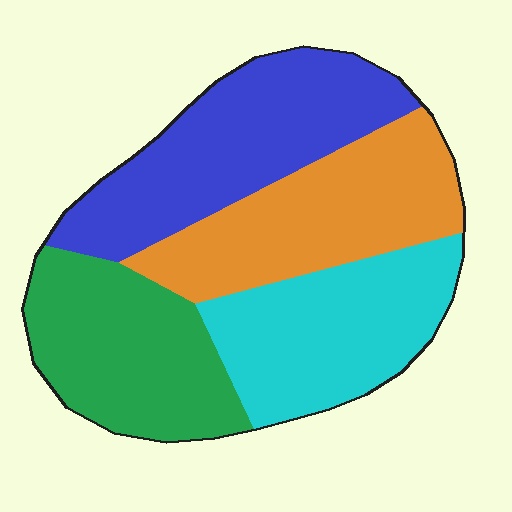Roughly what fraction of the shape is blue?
Blue covers roughly 30% of the shape.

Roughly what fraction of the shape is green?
Green takes up less than a quarter of the shape.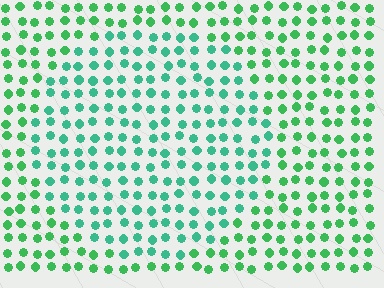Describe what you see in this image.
The image is filled with small green elements in a uniform arrangement. A circle-shaped region is visible where the elements are tinted to a slightly different hue, forming a subtle color boundary.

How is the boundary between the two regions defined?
The boundary is defined purely by a slight shift in hue (about 26 degrees). Spacing, size, and orientation are identical on both sides.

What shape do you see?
I see a circle.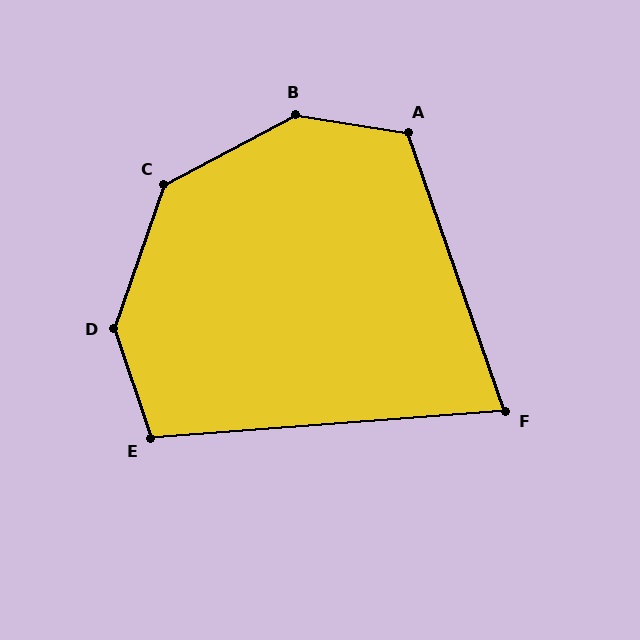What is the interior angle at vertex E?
Approximately 104 degrees (obtuse).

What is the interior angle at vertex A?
Approximately 118 degrees (obtuse).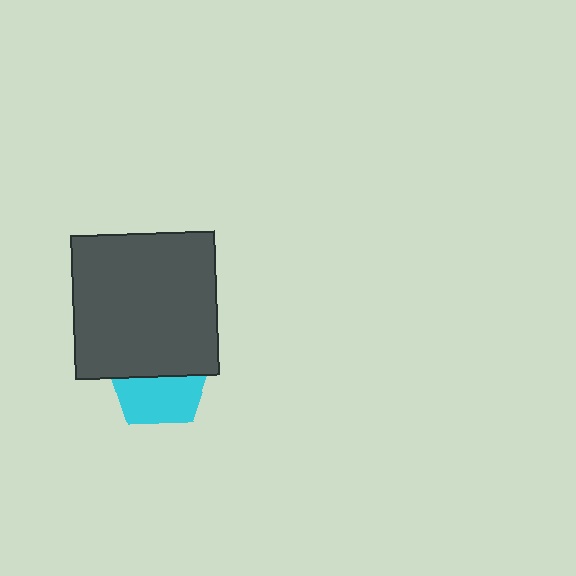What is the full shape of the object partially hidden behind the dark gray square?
The partially hidden object is a cyan pentagon.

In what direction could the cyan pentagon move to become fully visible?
The cyan pentagon could move down. That would shift it out from behind the dark gray square entirely.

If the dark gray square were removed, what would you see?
You would see the complete cyan pentagon.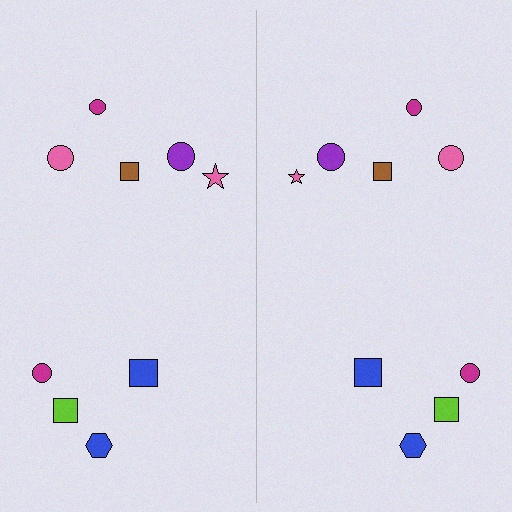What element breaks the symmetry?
The pink star on the right side has a different size than its mirror counterpart.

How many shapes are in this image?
There are 18 shapes in this image.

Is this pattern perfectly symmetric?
No, the pattern is not perfectly symmetric. The pink star on the right side has a different size than its mirror counterpart.